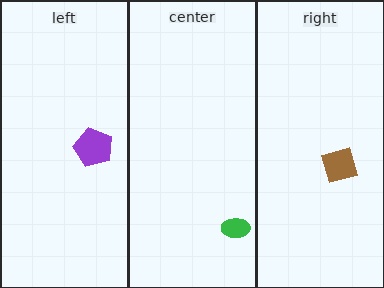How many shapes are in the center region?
1.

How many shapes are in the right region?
1.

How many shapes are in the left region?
1.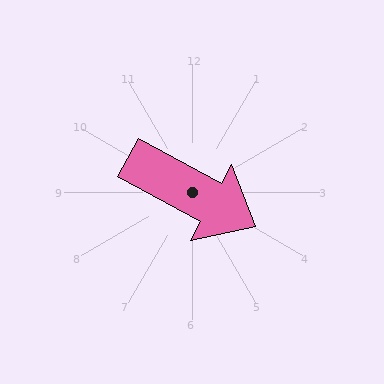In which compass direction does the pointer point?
Southeast.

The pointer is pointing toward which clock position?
Roughly 4 o'clock.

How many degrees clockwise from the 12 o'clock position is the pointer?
Approximately 119 degrees.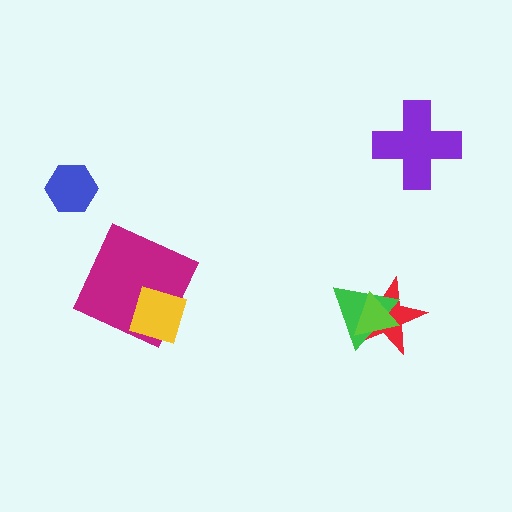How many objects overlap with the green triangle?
2 objects overlap with the green triangle.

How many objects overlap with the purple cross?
0 objects overlap with the purple cross.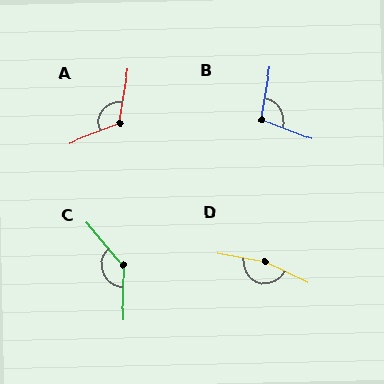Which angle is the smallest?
B, at approximately 101 degrees.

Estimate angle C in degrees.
Approximately 139 degrees.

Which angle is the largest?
D, at approximately 165 degrees.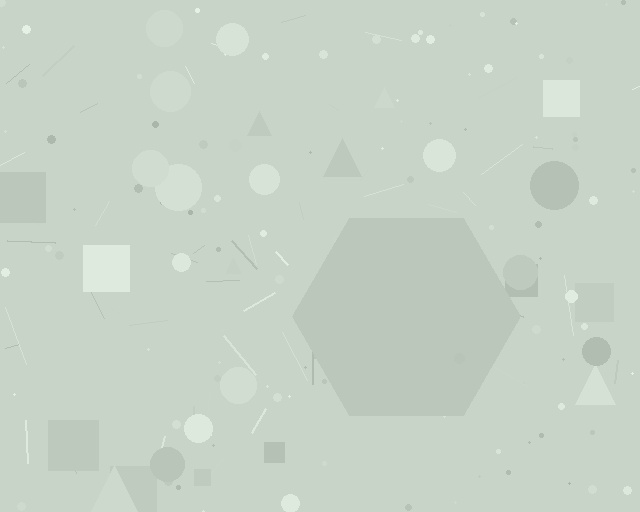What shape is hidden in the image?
A hexagon is hidden in the image.